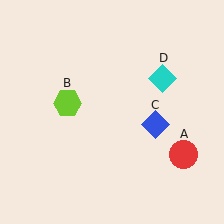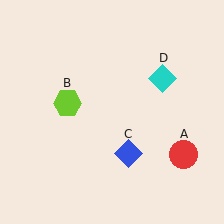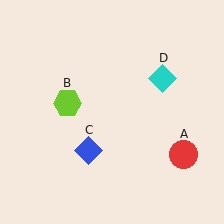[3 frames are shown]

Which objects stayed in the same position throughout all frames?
Red circle (object A) and lime hexagon (object B) and cyan diamond (object D) remained stationary.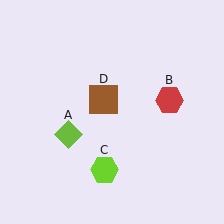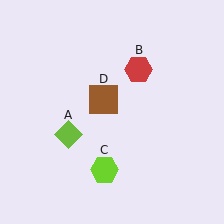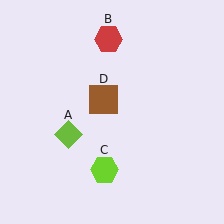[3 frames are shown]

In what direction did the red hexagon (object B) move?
The red hexagon (object B) moved up and to the left.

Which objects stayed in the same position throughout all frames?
Lime diamond (object A) and lime hexagon (object C) and brown square (object D) remained stationary.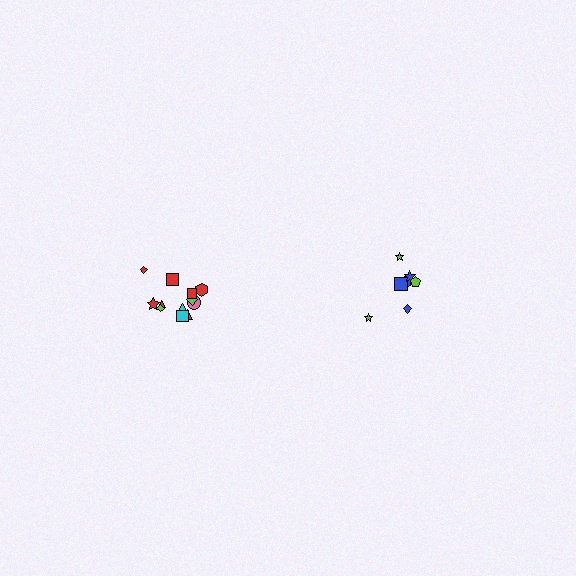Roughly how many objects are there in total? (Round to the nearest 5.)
Roughly 20 objects in total.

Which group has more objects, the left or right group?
The left group.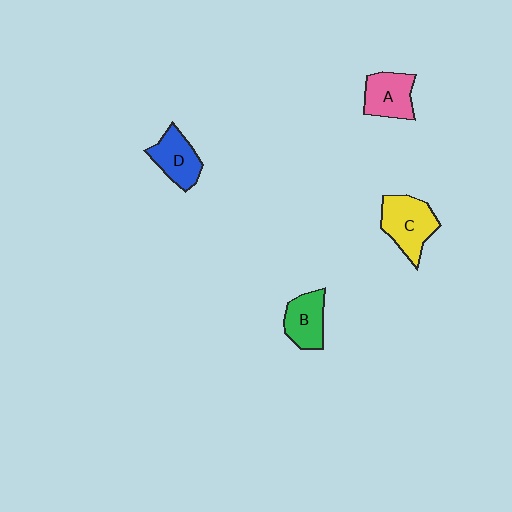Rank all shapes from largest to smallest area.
From largest to smallest: C (yellow), A (pink), D (blue), B (green).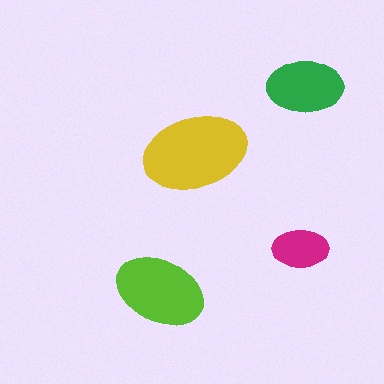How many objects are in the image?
There are 4 objects in the image.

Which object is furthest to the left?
The lime ellipse is leftmost.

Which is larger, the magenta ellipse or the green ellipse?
The green one.